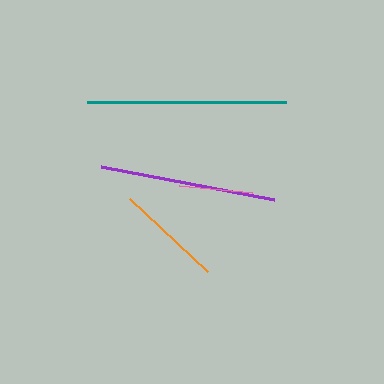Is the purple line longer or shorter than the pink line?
The purple line is longer than the pink line.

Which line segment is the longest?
The teal line is the longest at approximately 199 pixels.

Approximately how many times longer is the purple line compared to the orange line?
The purple line is approximately 1.7 times the length of the orange line.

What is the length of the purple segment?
The purple segment is approximately 177 pixels long.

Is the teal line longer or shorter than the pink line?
The teal line is longer than the pink line.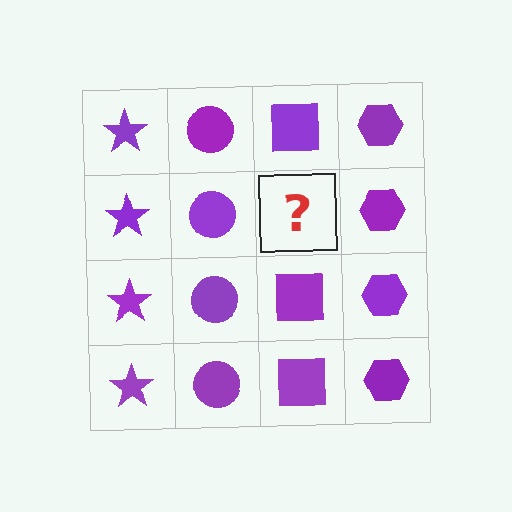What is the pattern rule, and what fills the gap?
The rule is that each column has a consistent shape. The gap should be filled with a purple square.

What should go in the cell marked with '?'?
The missing cell should contain a purple square.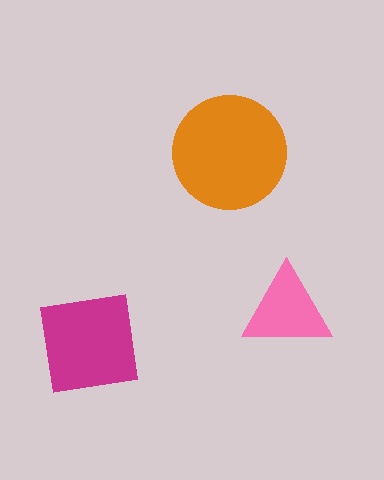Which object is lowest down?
The magenta square is bottommost.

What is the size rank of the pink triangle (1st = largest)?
3rd.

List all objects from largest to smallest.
The orange circle, the magenta square, the pink triangle.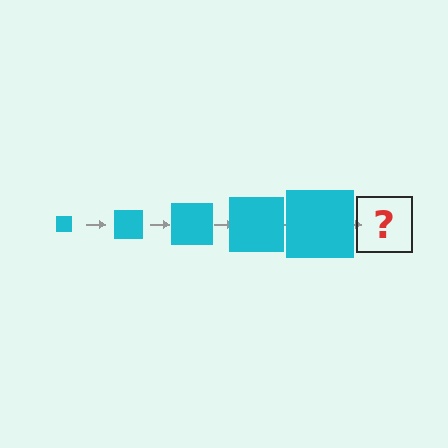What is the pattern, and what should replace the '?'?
The pattern is that the square gets progressively larger each step. The '?' should be a cyan square, larger than the previous one.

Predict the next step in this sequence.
The next step is a cyan square, larger than the previous one.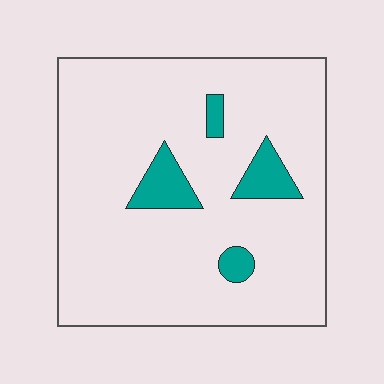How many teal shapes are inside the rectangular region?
4.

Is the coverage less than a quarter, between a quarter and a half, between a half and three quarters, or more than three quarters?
Less than a quarter.